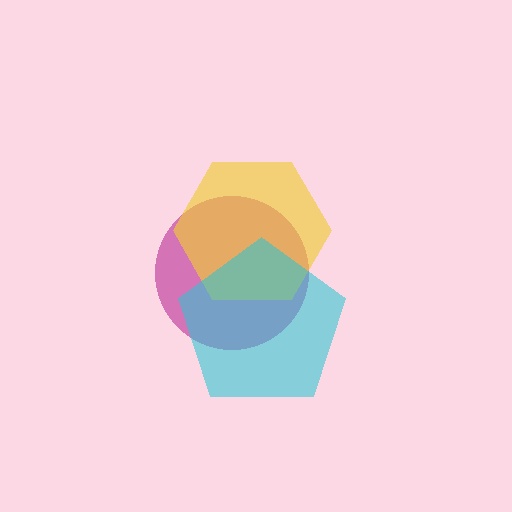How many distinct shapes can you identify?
There are 3 distinct shapes: a magenta circle, a yellow hexagon, a cyan pentagon.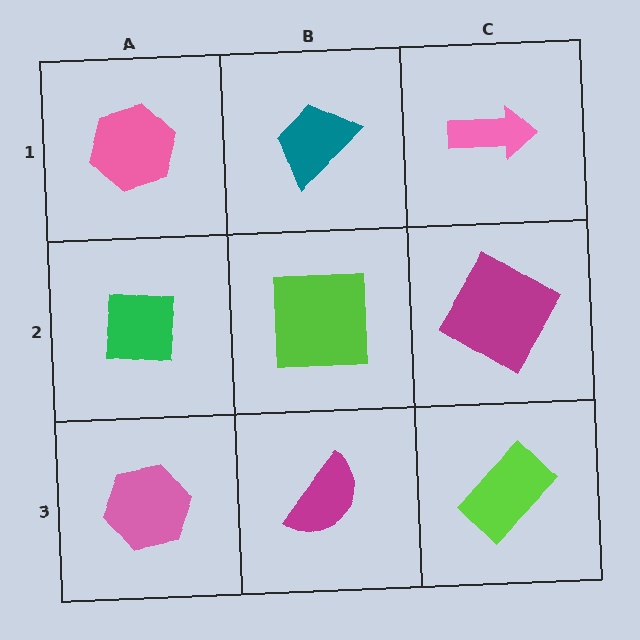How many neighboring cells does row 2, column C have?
3.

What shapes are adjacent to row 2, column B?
A teal trapezoid (row 1, column B), a magenta semicircle (row 3, column B), a green square (row 2, column A), a magenta diamond (row 2, column C).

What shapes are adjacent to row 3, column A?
A green square (row 2, column A), a magenta semicircle (row 3, column B).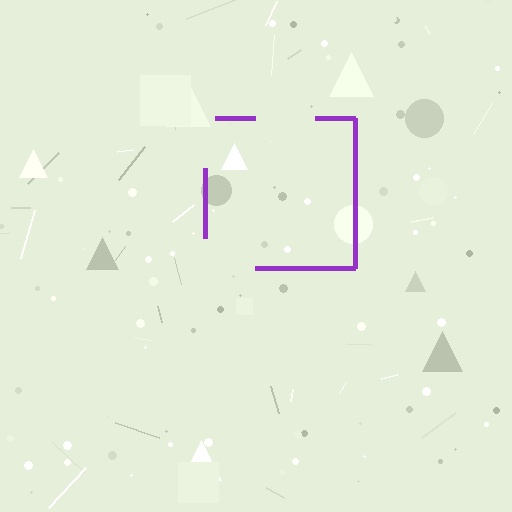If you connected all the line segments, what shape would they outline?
They would outline a square.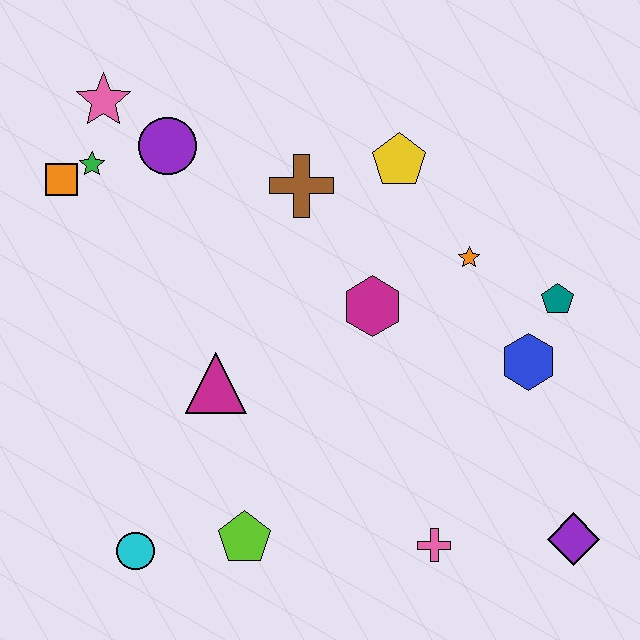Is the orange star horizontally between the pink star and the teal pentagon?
Yes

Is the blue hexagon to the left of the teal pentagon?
Yes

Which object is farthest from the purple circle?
The purple diamond is farthest from the purple circle.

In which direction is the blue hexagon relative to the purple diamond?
The blue hexagon is above the purple diamond.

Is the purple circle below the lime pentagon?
No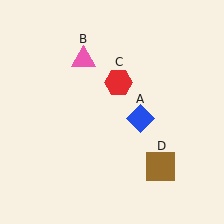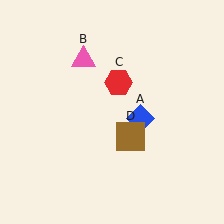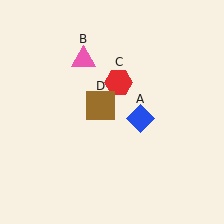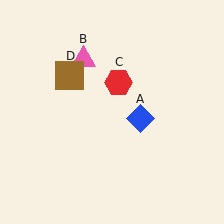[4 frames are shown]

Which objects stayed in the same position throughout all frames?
Blue diamond (object A) and pink triangle (object B) and red hexagon (object C) remained stationary.